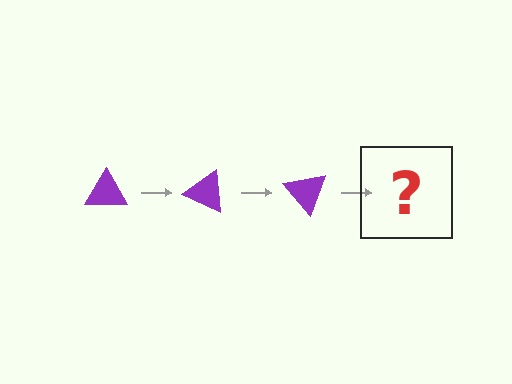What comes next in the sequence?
The next element should be a purple triangle rotated 75 degrees.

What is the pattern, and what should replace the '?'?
The pattern is that the triangle rotates 25 degrees each step. The '?' should be a purple triangle rotated 75 degrees.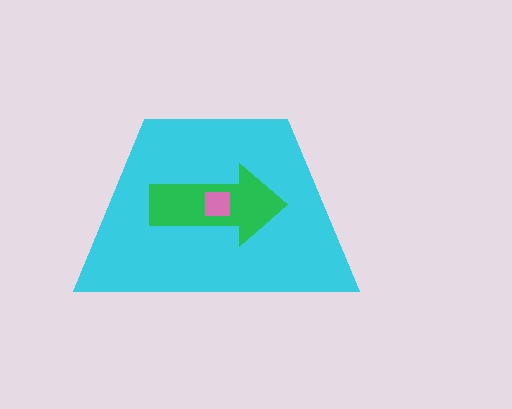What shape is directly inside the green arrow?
The pink square.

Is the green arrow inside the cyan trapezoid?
Yes.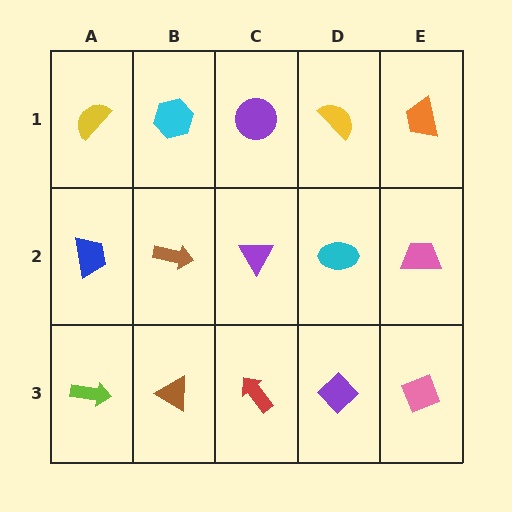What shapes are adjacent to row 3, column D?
A cyan ellipse (row 2, column D), a red arrow (row 3, column C), a pink diamond (row 3, column E).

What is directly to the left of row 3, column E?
A purple diamond.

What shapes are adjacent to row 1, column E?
A pink trapezoid (row 2, column E), a yellow semicircle (row 1, column D).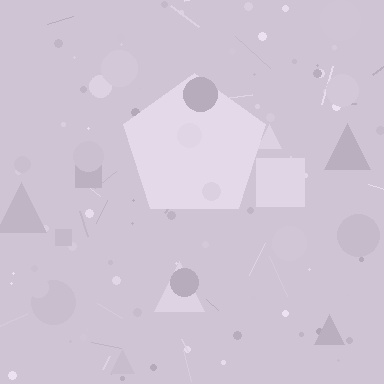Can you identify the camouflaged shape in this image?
The camouflaged shape is a pentagon.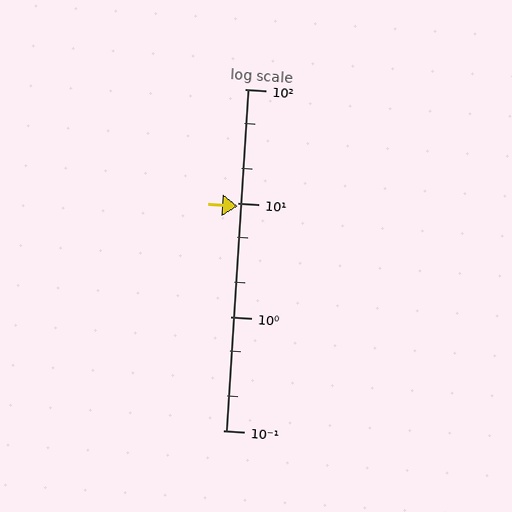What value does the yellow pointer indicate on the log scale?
The pointer indicates approximately 9.4.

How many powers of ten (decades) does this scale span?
The scale spans 3 decades, from 0.1 to 100.